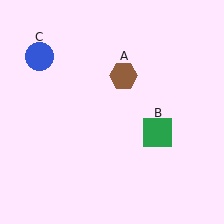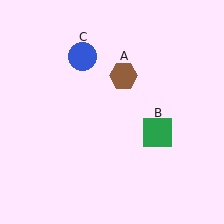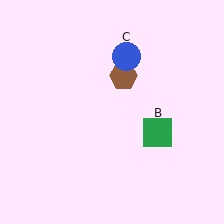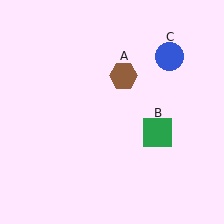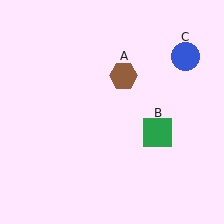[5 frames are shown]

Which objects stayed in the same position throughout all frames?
Brown hexagon (object A) and green square (object B) remained stationary.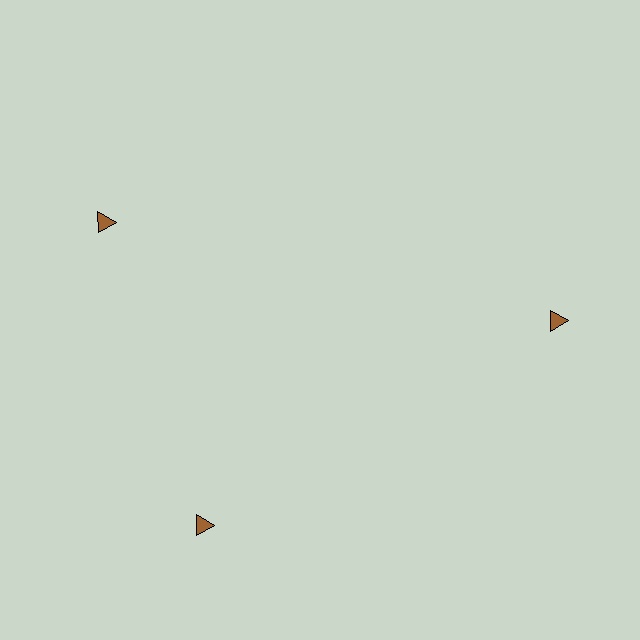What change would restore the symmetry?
The symmetry would be restored by rotating it back into even spacing with its neighbors so that all 3 triangles sit at equal angles and equal distance from the center.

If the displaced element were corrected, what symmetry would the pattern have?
It would have 3-fold rotational symmetry — the pattern would map onto itself every 120 degrees.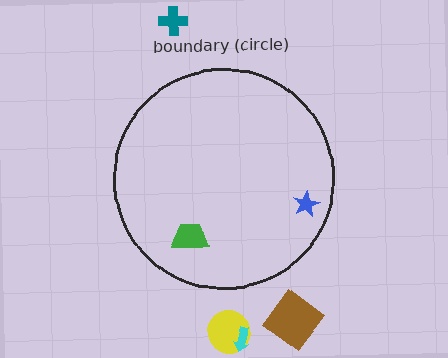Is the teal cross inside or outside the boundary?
Outside.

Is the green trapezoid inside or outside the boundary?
Inside.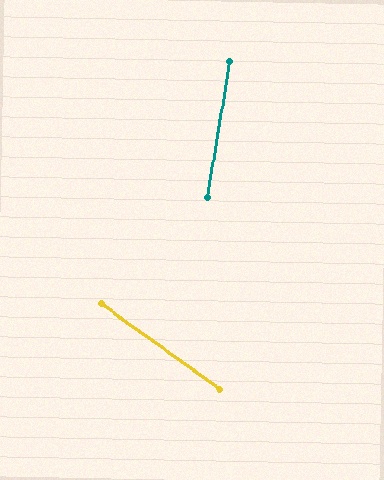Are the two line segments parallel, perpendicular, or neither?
Neither parallel nor perpendicular — they differ by about 64°.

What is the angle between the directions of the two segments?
Approximately 64 degrees.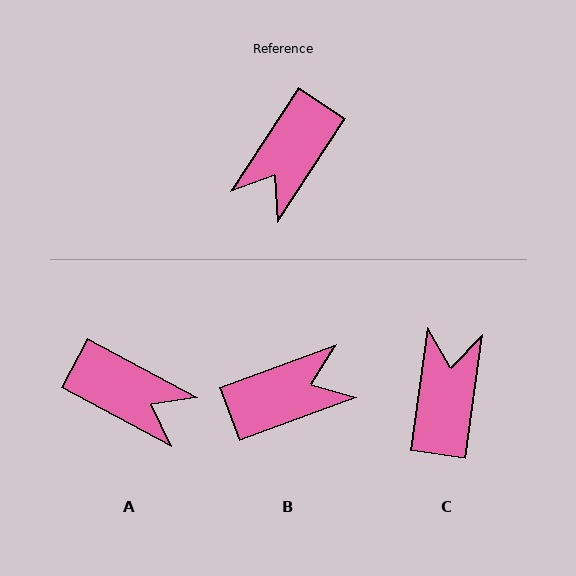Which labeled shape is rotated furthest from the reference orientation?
C, about 154 degrees away.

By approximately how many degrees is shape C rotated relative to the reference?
Approximately 154 degrees clockwise.